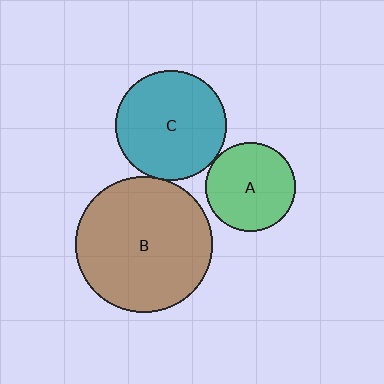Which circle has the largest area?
Circle B (brown).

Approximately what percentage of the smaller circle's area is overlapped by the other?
Approximately 5%.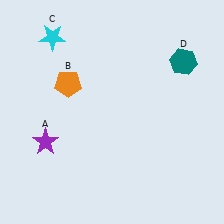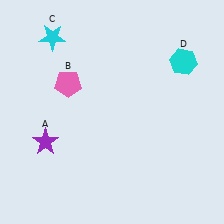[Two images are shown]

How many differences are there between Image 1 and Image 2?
There are 2 differences between the two images.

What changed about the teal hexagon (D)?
In Image 1, D is teal. In Image 2, it changed to cyan.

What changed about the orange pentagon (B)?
In Image 1, B is orange. In Image 2, it changed to pink.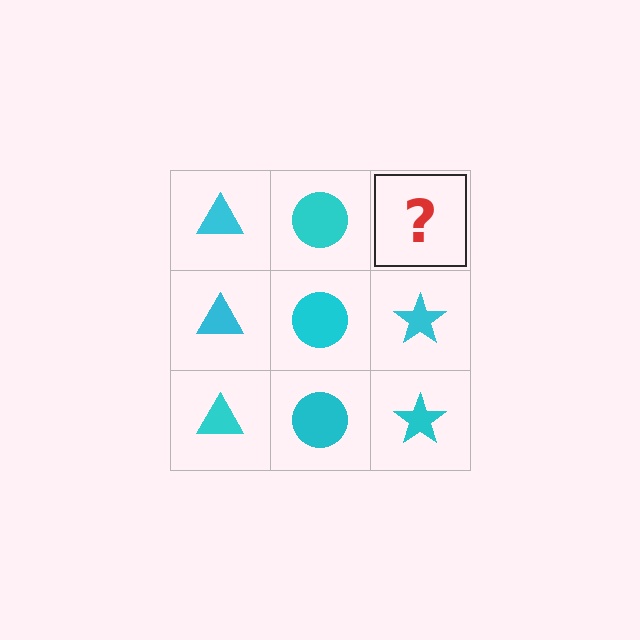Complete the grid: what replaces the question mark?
The question mark should be replaced with a cyan star.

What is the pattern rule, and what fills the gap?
The rule is that each column has a consistent shape. The gap should be filled with a cyan star.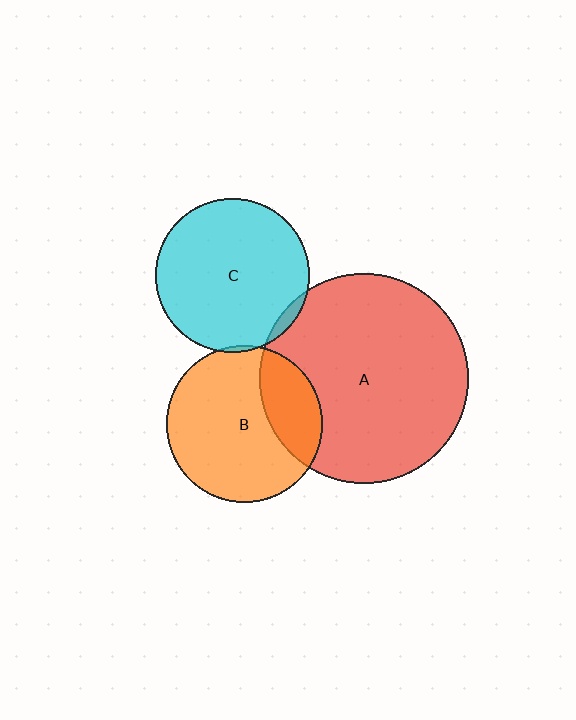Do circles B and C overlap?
Yes.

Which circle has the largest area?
Circle A (red).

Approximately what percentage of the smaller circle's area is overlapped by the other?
Approximately 5%.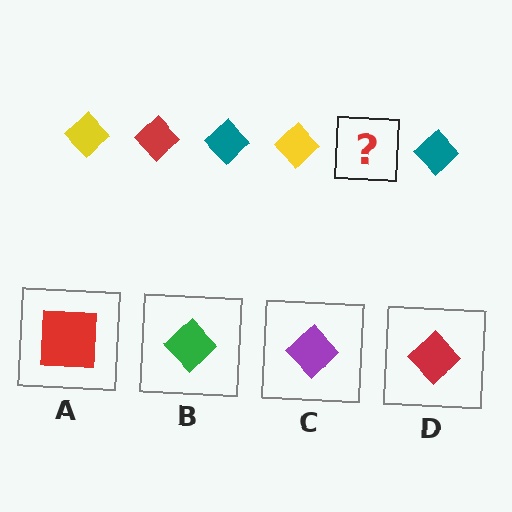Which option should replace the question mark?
Option D.